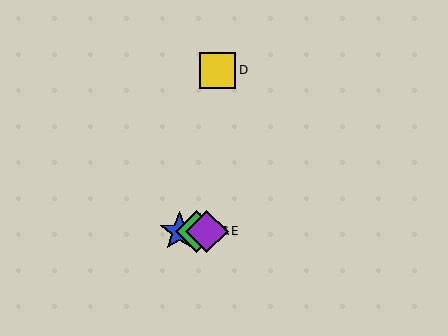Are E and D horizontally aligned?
No, E is at y≈231 and D is at y≈70.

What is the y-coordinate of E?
Object E is at y≈231.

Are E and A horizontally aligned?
Yes, both are at y≈231.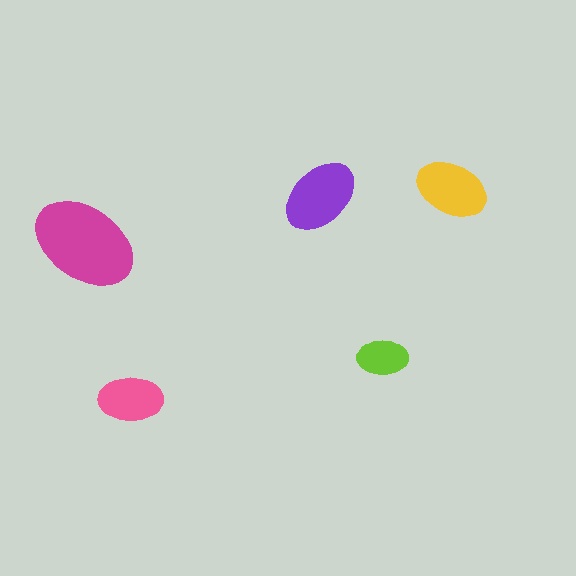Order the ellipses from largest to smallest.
the magenta one, the purple one, the yellow one, the pink one, the lime one.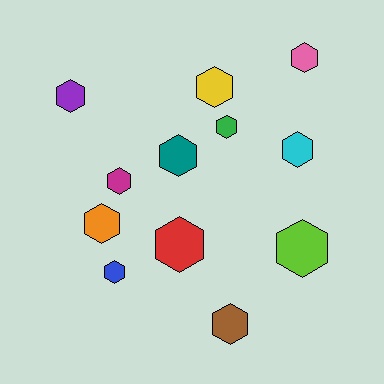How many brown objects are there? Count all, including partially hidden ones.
There is 1 brown object.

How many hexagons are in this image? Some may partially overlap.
There are 12 hexagons.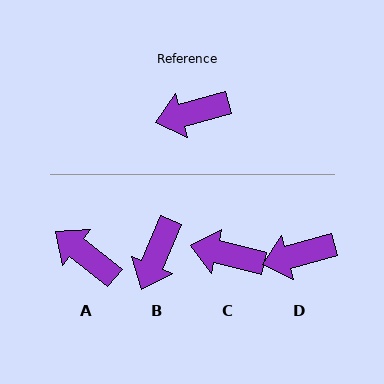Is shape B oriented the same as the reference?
No, it is off by about 52 degrees.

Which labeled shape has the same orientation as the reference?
D.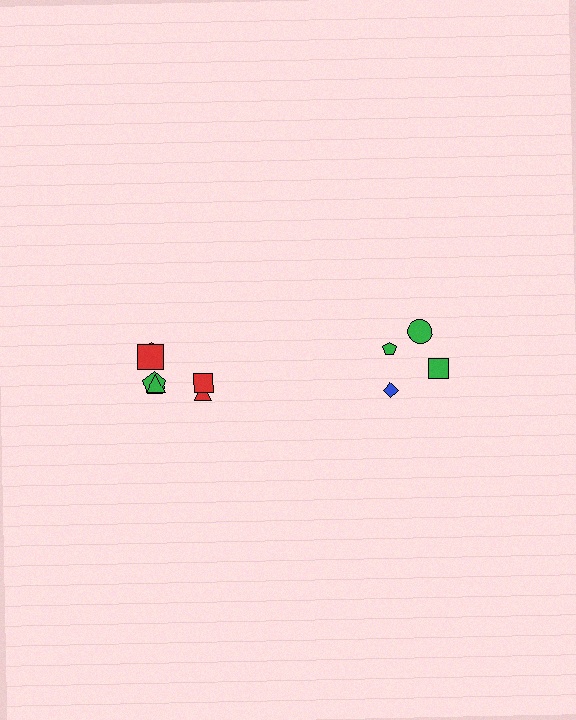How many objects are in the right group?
There are 4 objects.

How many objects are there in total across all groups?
There are 10 objects.